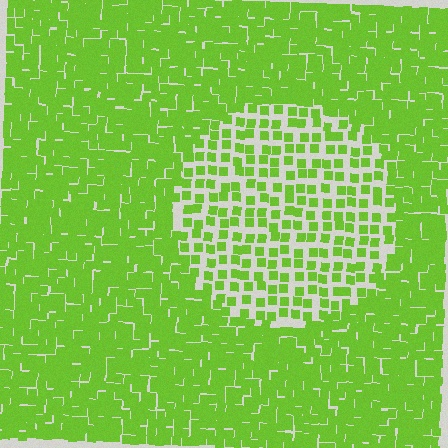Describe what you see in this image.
The image contains small lime elements arranged at two different densities. A circle-shaped region is visible where the elements are less densely packed than the surrounding area.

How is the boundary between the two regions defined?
The boundary is defined by a change in element density (approximately 2.2x ratio). All elements are the same color, size, and shape.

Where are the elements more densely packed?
The elements are more densely packed outside the circle boundary.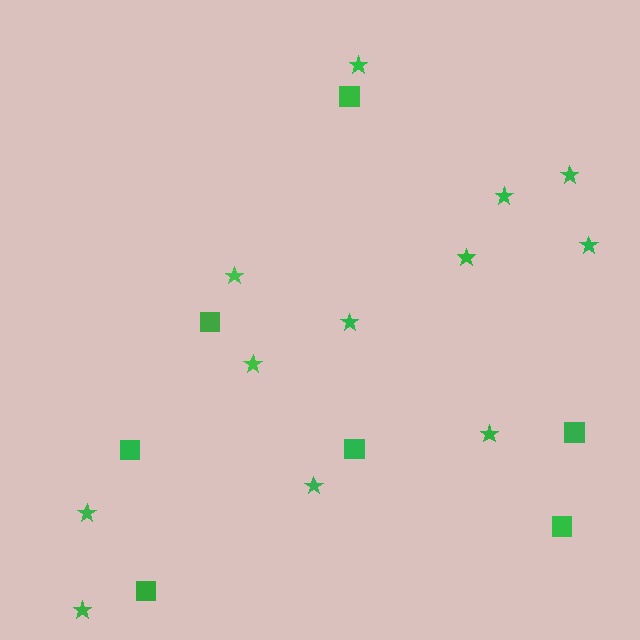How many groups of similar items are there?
There are 2 groups: one group of squares (7) and one group of stars (12).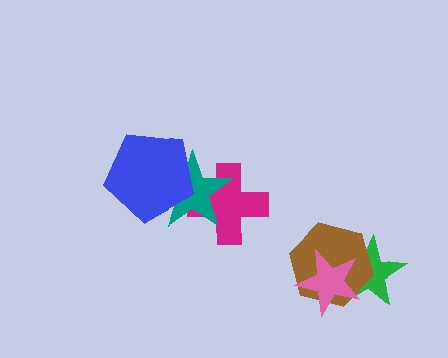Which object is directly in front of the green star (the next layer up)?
The brown hexagon is directly in front of the green star.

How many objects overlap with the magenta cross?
1 object overlaps with the magenta cross.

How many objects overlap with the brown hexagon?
2 objects overlap with the brown hexagon.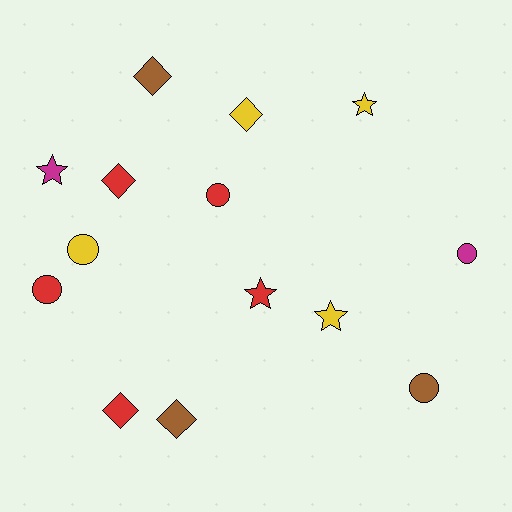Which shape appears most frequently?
Diamond, with 5 objects.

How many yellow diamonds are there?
There is 1 yellow diamond.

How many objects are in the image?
There are 14 objects.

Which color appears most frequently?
Red, with 5 objects.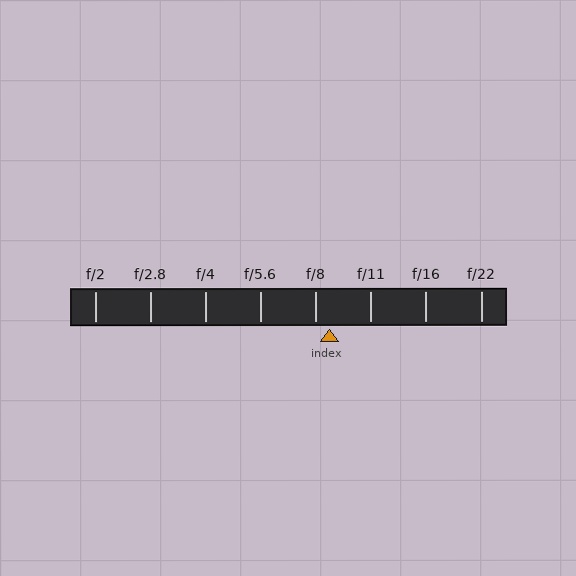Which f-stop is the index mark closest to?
The index mark is closest to f/8.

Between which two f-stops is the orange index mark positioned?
The index mark is between f/8 and f/11.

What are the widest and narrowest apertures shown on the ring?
The widest aperture shown is f/2 and the narrowest is f/22.